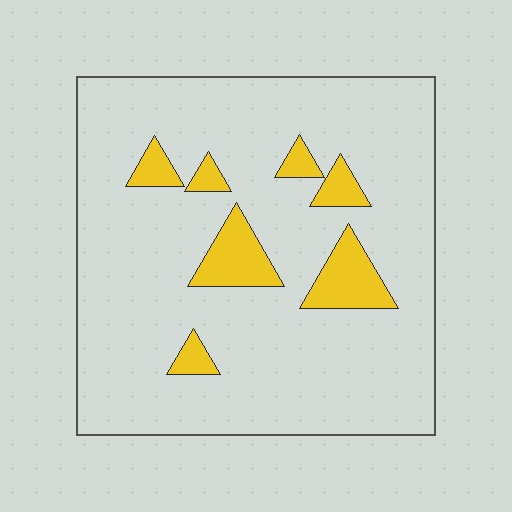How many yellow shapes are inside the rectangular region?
7.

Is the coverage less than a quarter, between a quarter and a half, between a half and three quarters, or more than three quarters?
Less than a quarter.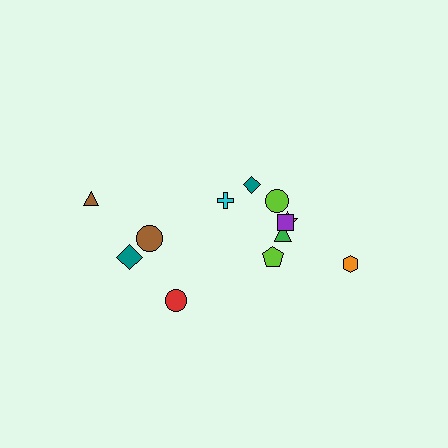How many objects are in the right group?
There are 7 objects.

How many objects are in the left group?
There are 5 objects.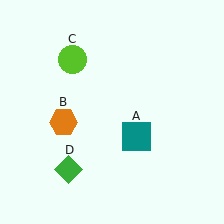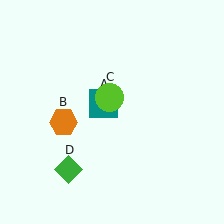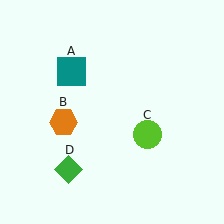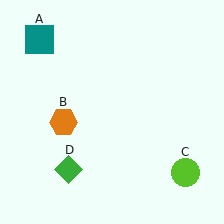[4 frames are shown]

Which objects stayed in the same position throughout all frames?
Orange hexagon (object B) and green diamond (object D) remained stationary.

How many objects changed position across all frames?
2 objects changed position: teal square (object A), lime circle (object C).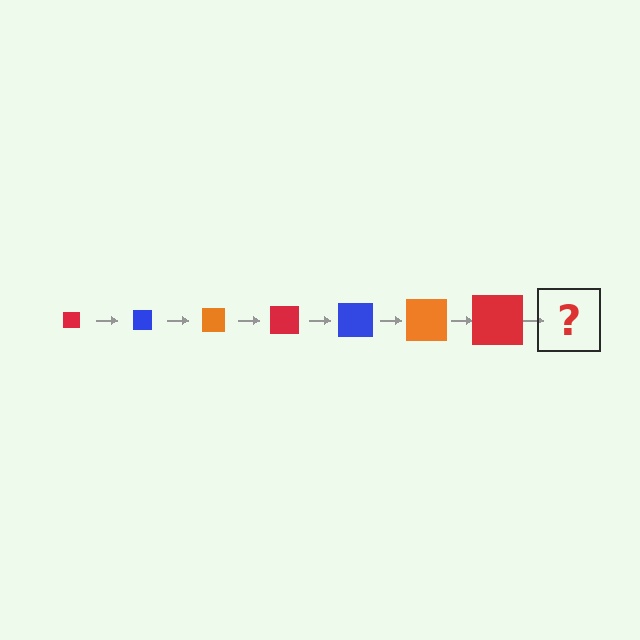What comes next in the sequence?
The next element should be a blue square, larger than the previous one.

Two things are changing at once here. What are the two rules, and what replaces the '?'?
The two rules are that the square grows larger each step and the color cycles through red, blue, and orange. The '?' should be a blue square, larger than the previous one.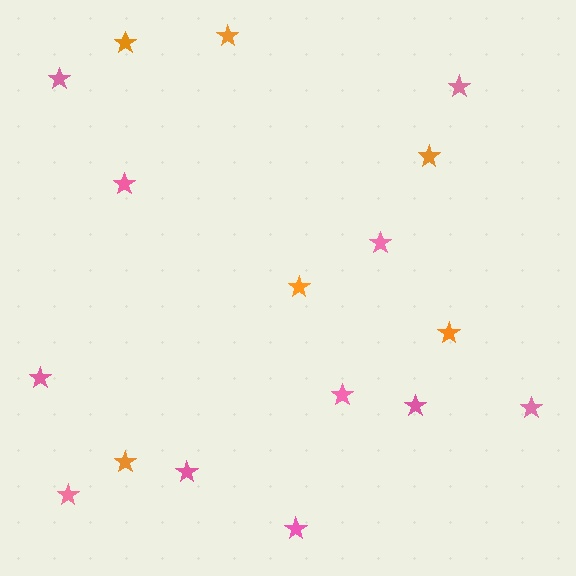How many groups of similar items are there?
There are 2 groups: one group of orange stars (6) and one group of pink stars (11).